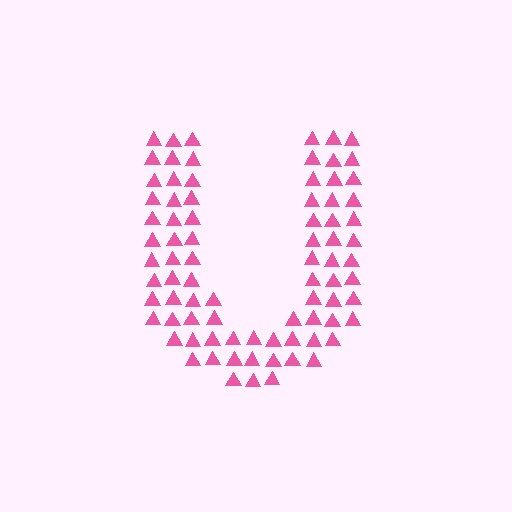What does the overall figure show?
The overall figure shows the letter U.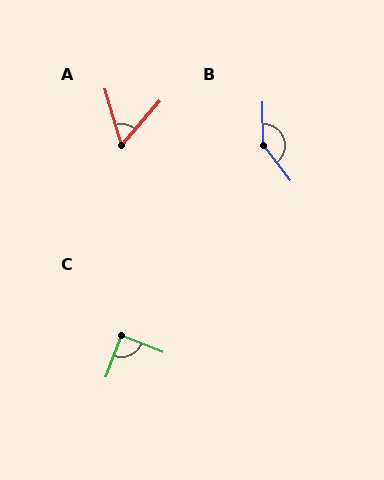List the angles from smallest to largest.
A (57°), C (88°), B (144°).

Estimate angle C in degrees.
Approximately 88 degrees.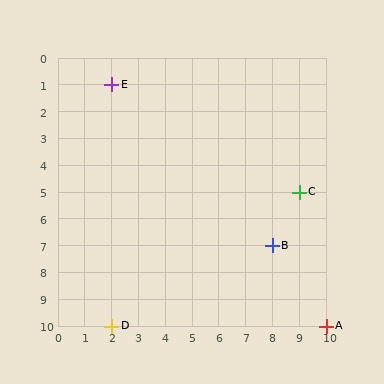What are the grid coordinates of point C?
Point C is at grid coordinates (9, 5).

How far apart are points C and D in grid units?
Points C and D are 7 columns and 5 rows apart (about 8.6 grid units diagonally).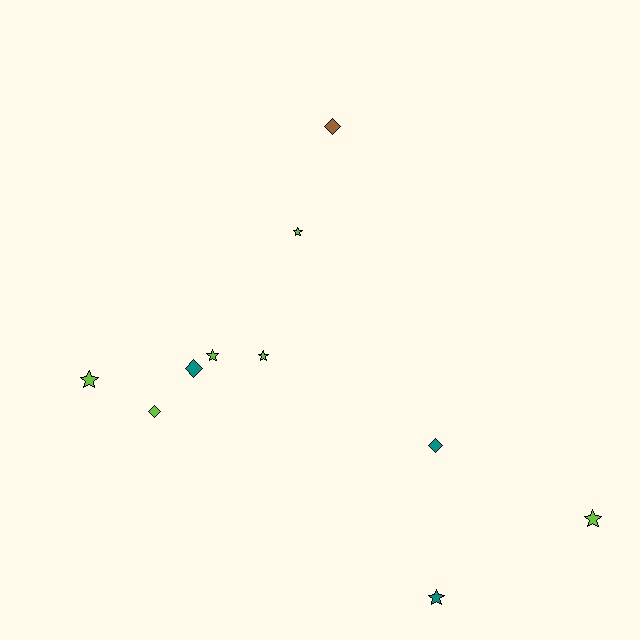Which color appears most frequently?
Lime, with 6 objects.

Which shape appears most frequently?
Star, with 6 objects.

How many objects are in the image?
There are 10 objects.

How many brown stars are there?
There are no brown stars.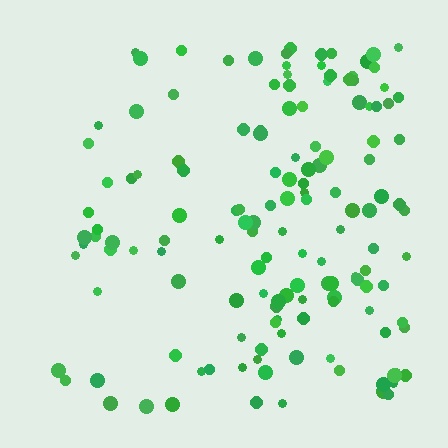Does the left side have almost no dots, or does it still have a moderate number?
Still a moderate number, just noticeably fewer than the right.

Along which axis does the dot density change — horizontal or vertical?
Horizontal.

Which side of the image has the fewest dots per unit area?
The left.